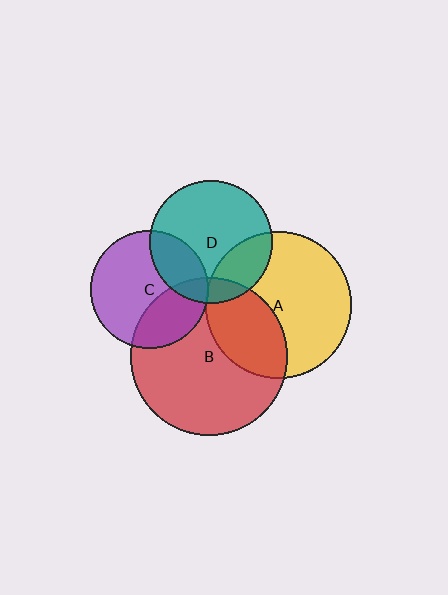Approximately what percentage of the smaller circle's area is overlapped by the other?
Approximately 30%.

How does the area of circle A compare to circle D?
Approximately 1.4 times.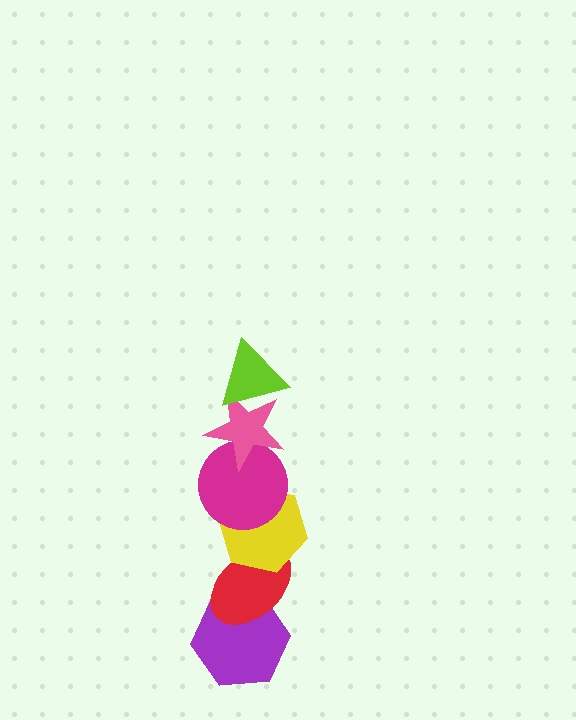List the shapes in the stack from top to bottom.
From top to bottom: the lime triangle, the pink star, the magenta circle, the yellow hexagon, the red ellipse, the purple hexagon.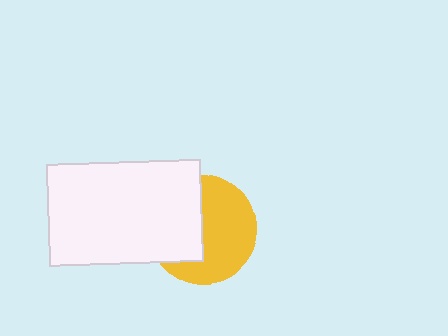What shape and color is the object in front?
The object in front is a white rectangle.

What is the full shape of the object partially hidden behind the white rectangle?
The partially hidden object is a yellow circle.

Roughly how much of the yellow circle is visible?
About half of it is visible (roughly 56%).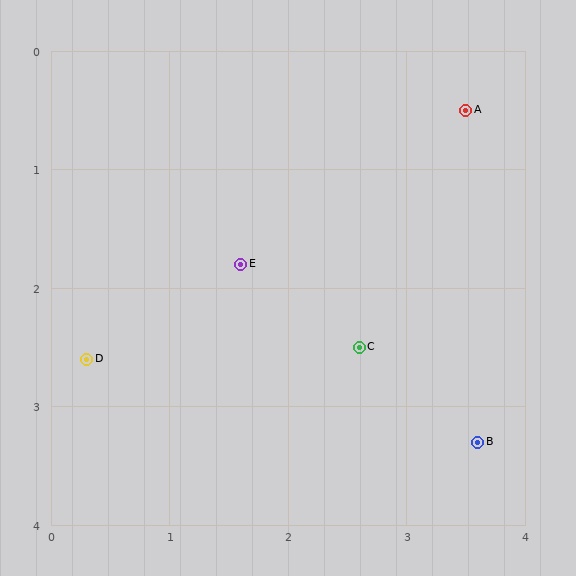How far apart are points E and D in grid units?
Points E and D are about 1.5 grid units apart.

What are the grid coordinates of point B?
Point B is at approximately (3.6, 3.3).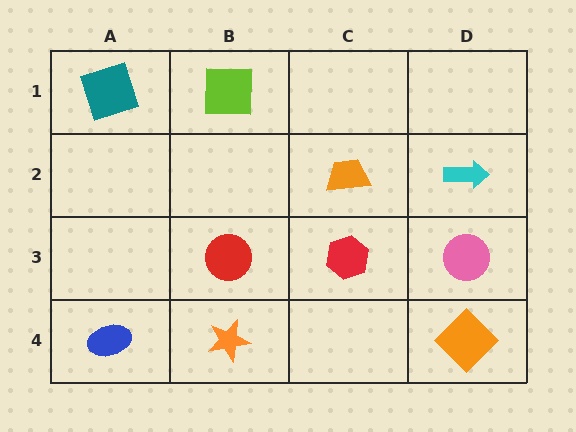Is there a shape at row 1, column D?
No, that cell is empty.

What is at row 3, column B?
A red circle.